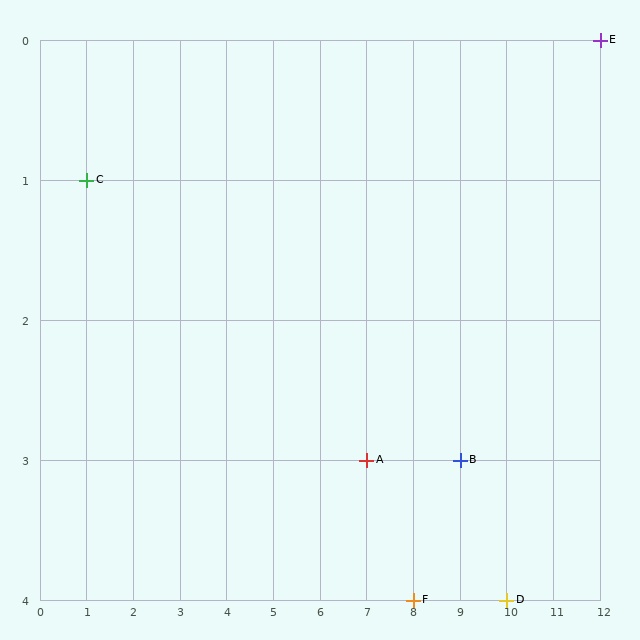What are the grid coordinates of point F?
Point F is at grid coordinates (8, 4).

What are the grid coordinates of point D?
Point D is at grid coordinates (10, 4).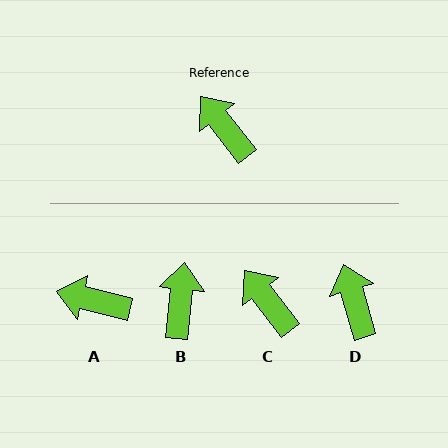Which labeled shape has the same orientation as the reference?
C.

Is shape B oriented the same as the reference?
No, it is off by about 44 degrees.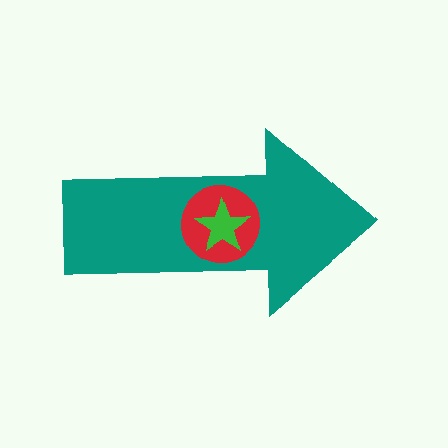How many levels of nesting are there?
3.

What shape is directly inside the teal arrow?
The red circle.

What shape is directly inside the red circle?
The green star.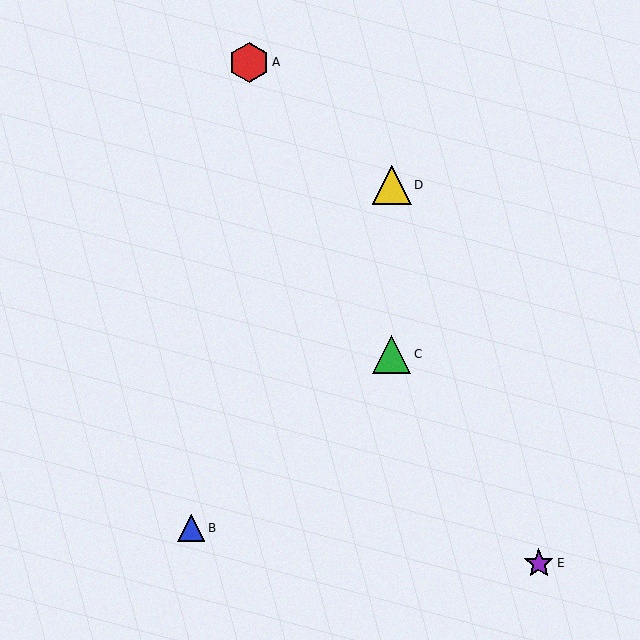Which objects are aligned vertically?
Objects C, D are aligned vertically.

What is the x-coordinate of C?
Object C is at x≈392.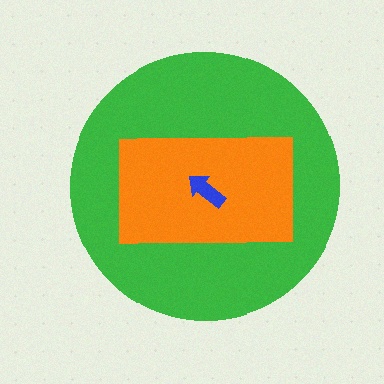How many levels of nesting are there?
3.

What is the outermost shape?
The green circle.